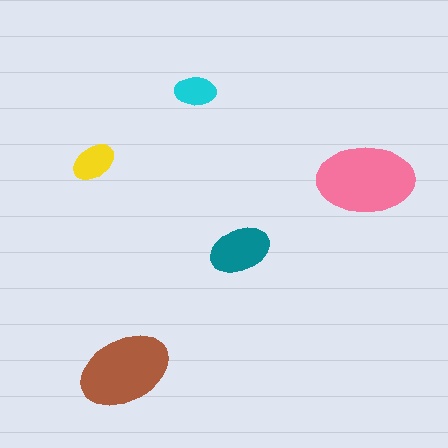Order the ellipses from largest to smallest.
the pink one, the brown one, the teal one, the yellow one, the cyan one.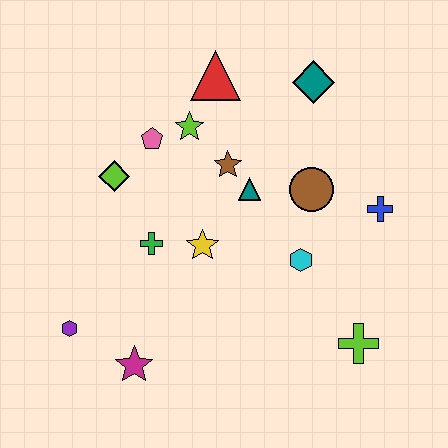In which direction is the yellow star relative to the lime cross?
The yellow star is to the left of the lime cross.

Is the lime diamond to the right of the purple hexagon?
Yes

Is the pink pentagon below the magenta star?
No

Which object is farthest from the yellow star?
The teal diamond is farthest from the yellow star.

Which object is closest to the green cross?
The yellow star is closest to the green cross.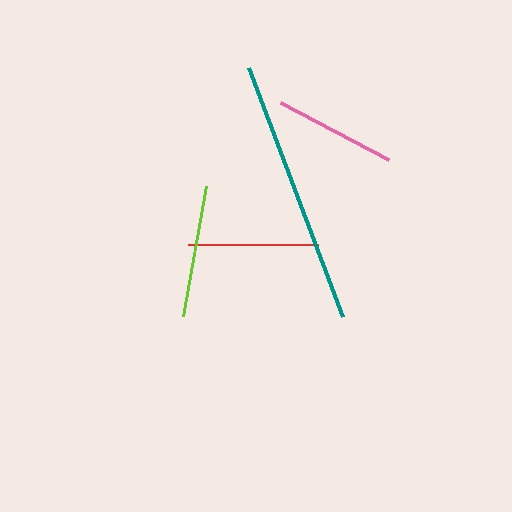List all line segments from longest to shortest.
From longest to shortest: teal, lime, red, pink.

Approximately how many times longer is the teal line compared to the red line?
The teal line is approximately 2.0 times the length of the red line.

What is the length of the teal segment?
The teal segment is approximately 266 pixels long.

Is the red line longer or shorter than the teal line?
The teal line is longer than the red line.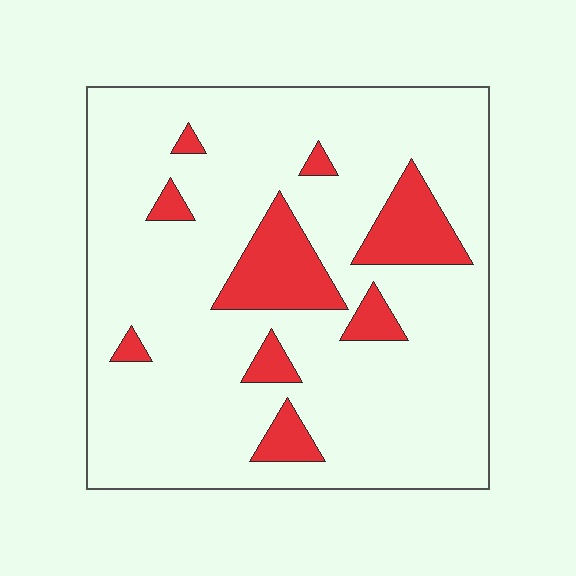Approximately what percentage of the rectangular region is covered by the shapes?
Approximately 15%.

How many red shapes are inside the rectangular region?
9.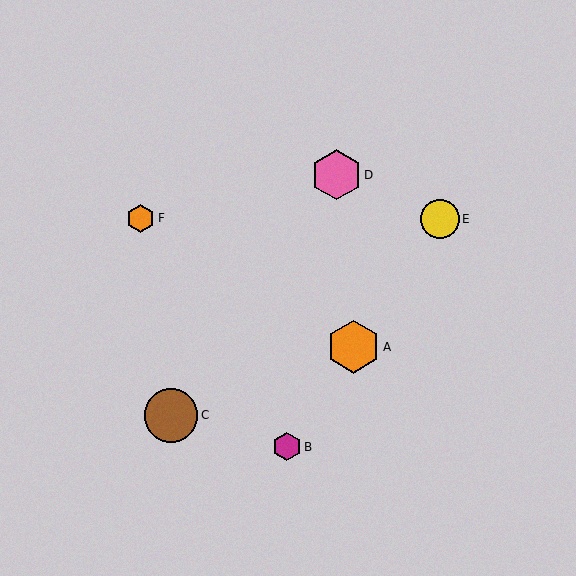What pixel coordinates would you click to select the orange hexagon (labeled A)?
Click at (353, 347) to select the orange hexagon A.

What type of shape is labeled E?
Shape E is a yellow circle.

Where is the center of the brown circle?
The center of the brown circle is at (171, 415).